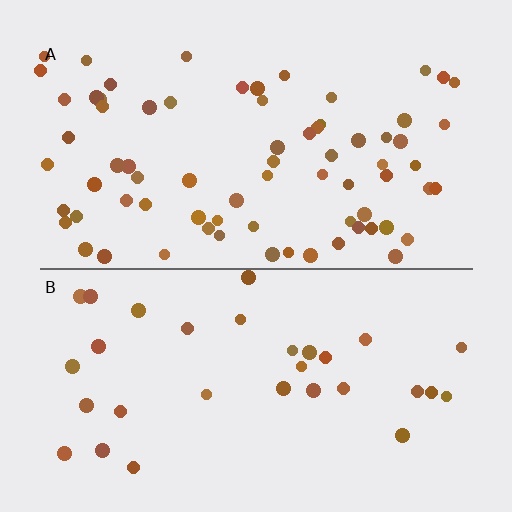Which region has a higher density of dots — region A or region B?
A (the top).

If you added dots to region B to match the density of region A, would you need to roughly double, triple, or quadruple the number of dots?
Approximately double.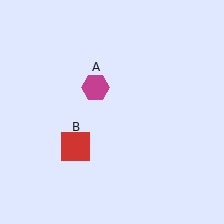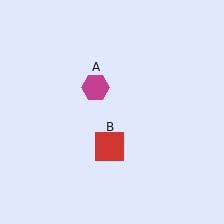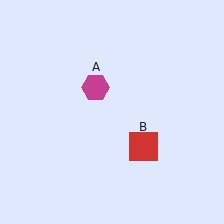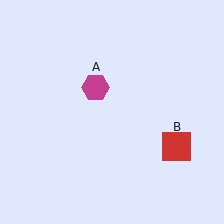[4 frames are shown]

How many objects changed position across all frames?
1 object changed position: red square (object B).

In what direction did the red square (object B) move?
The red square (object B) moved right.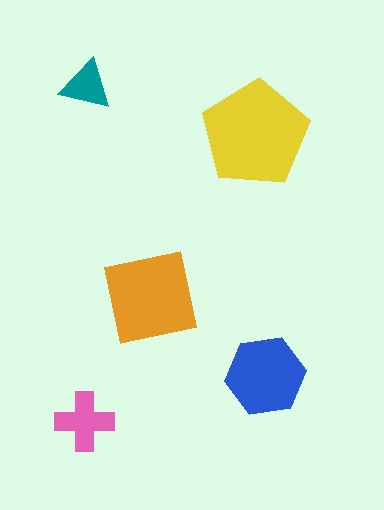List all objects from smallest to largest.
The teal triangle, the pink cross, the blue hexagon, the orange square, the yellow pentagon.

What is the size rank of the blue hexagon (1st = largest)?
3rd.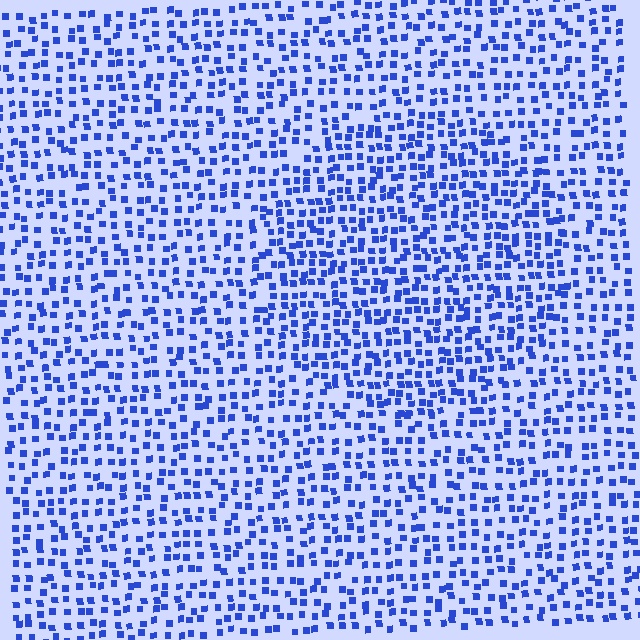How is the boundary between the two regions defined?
The boundary is defined by a change in element density (approximately 1.5x ratio). All elements are the same color, size, and shape.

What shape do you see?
I see a circle.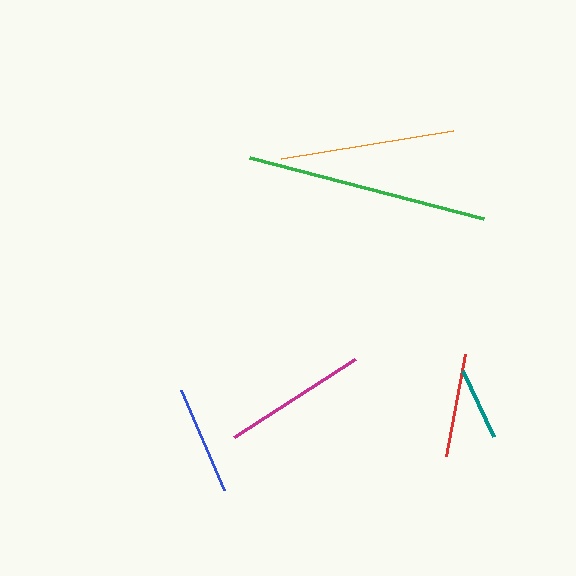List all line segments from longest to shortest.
From longest to shortest: green, orange, magenta, blue, red, teal.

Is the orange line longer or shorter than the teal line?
The orange line is longer than the teal line.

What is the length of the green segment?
The green segment is approximately 241 pixels long.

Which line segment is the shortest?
The teal line is the shortest at approximately 73 pixels.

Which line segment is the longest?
The green line is the longest at approximately 241 pixels.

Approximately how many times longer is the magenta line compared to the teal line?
The magenta line is approximately 2.0 times the length of the teal line.